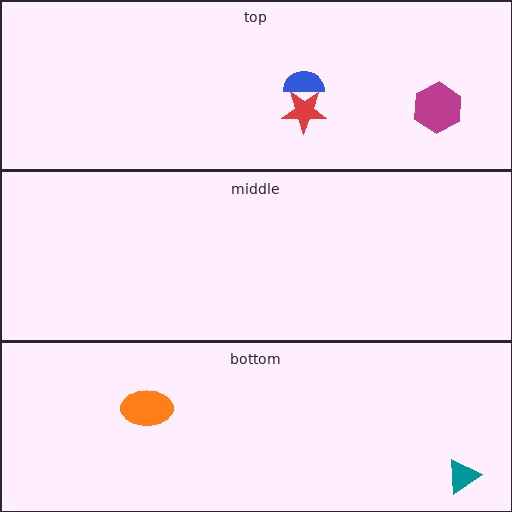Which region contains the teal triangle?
The bottom region.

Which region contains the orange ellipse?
The bottom region.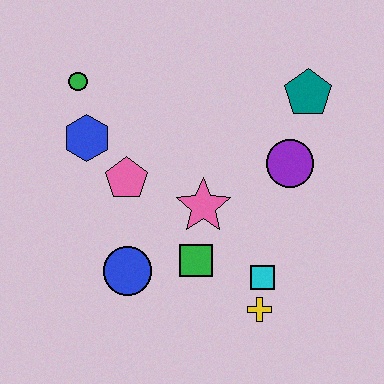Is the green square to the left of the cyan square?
Yes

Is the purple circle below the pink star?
No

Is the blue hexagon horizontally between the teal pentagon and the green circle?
Yes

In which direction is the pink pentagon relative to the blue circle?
The pink pentagon is above the blue circle.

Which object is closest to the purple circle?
The teal pentagon is closest to the purple circle.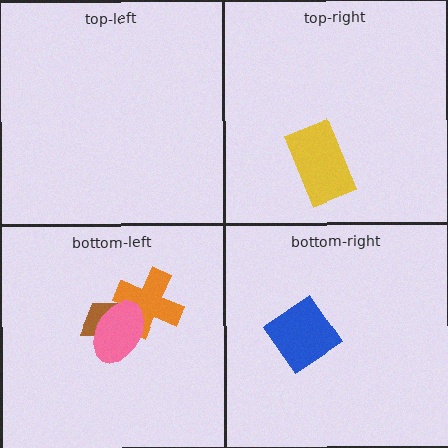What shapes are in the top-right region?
The yellow rectangle.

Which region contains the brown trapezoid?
The bottom-left region.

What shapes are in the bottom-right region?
The blue diamond.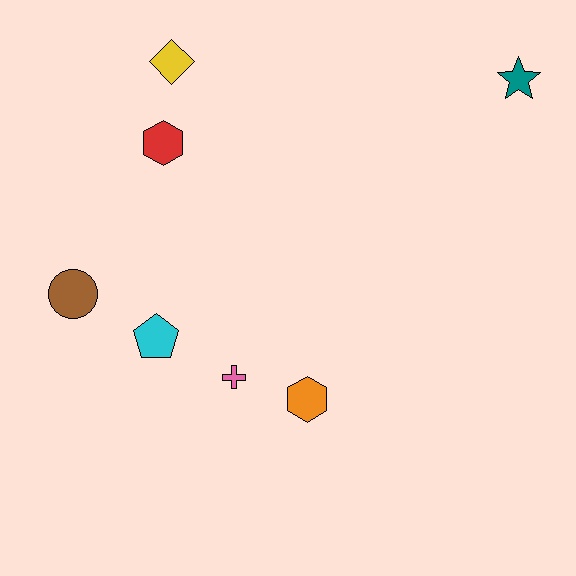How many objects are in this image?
There are 7 objects.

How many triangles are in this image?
There are no triangles.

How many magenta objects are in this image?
There are no magenta objects.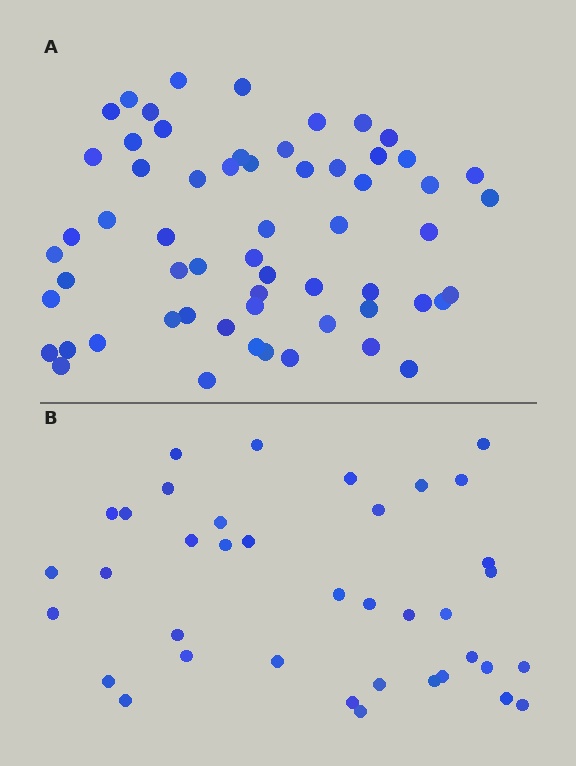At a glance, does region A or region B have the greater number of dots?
Region A (the top region) has more dots.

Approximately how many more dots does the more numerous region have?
Region A has approximately 20 more dots than region B.